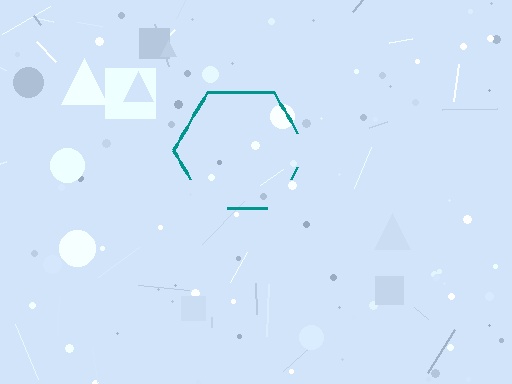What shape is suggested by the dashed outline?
The dashed outline suggests a hexagon.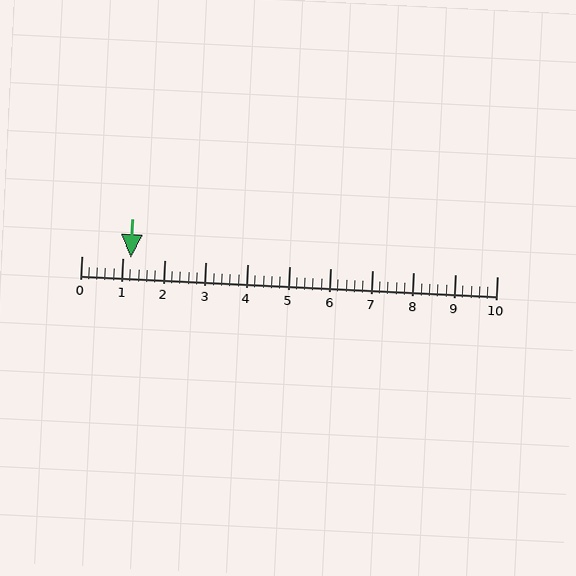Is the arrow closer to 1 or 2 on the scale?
The arrow is closer to 1.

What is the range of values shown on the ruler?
The ruler shows values from 0 to 10.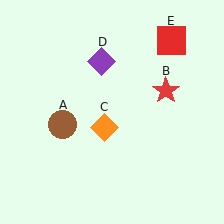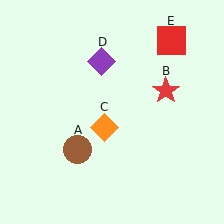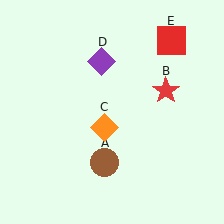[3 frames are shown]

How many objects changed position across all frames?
1 object changed position: brown circle (object A).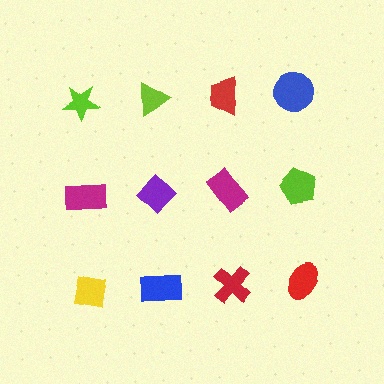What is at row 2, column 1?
A magenta rectangle.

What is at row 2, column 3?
A magenta rectangle.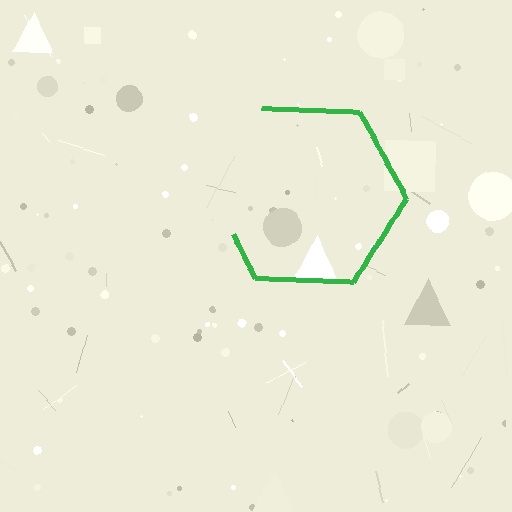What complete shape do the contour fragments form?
The contour fragments form a hexagon.